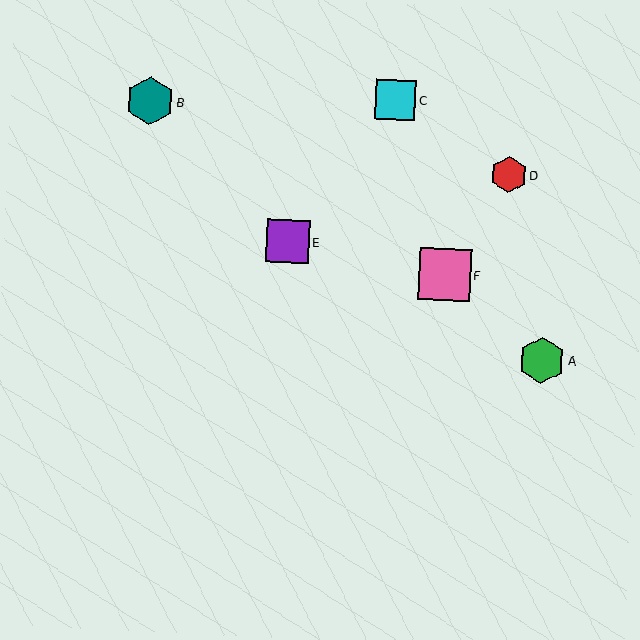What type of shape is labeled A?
Shape A is a green hexagon.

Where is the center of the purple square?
The center of the purple square is at (288, 241).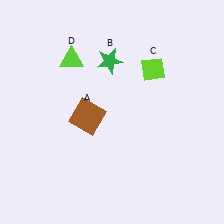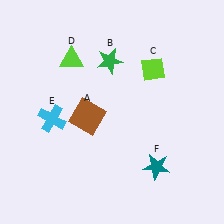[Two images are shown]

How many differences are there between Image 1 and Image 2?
There are 2 differences between the two images.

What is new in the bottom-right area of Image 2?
A teal star (F) was added in the bottom-right area of Image 2.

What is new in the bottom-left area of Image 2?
A cyan cross (E) was added in the bottom-left area of Image 2.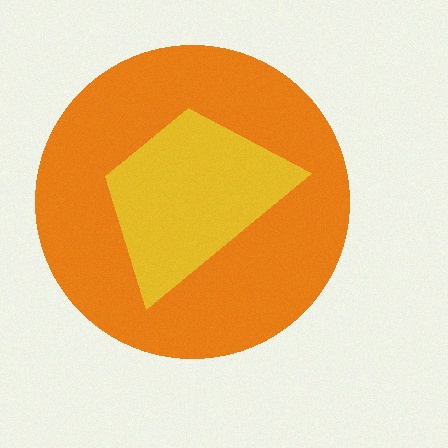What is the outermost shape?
The orange circle.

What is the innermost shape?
The yellow trapezoid.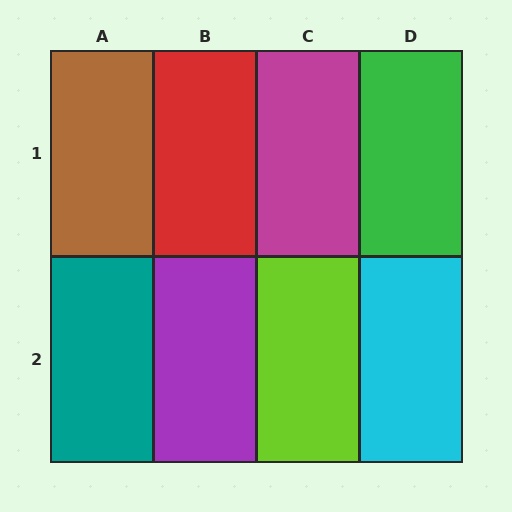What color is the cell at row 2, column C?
Lime.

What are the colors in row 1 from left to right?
Brown, red, magenta, green.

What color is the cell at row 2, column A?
Teal.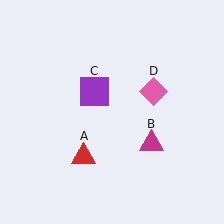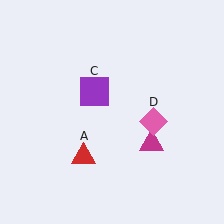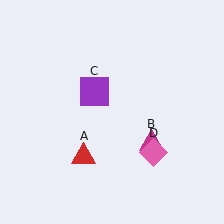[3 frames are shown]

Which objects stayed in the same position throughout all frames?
Red triangle (object A) and magenta triangle (object B) and purple square (object C) remained stationary.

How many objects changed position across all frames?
1 object changed position: pink diamond (object D).